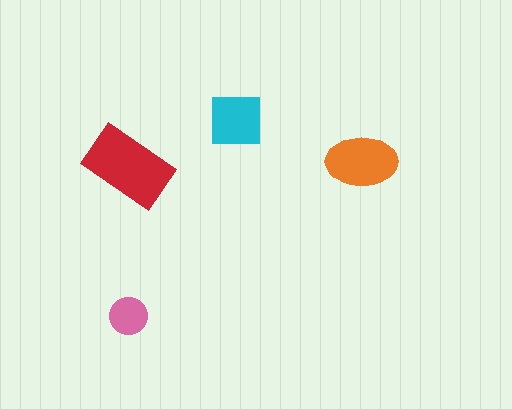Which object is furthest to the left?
The pink circle is leftmost.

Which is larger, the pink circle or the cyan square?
The cyan square.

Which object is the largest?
The red rectangle.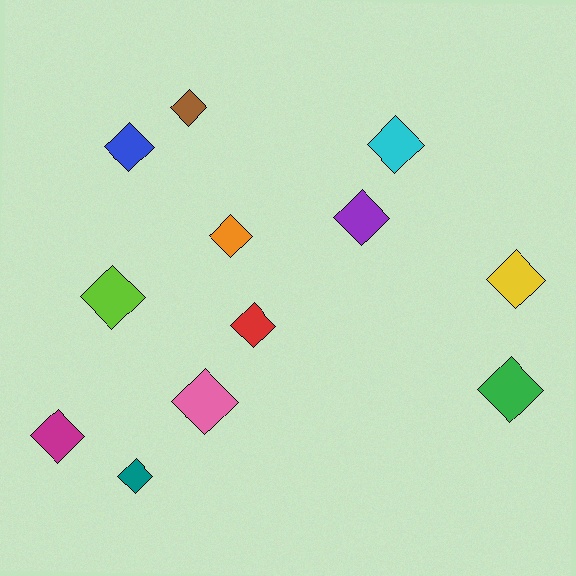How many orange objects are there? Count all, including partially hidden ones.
There is 1 orange object.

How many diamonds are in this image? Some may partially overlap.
There are 12 diamonds.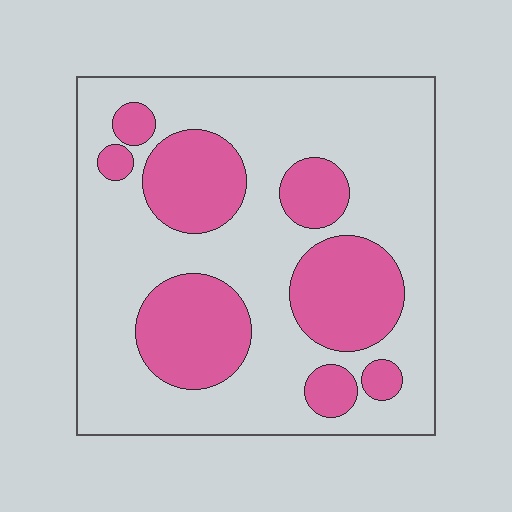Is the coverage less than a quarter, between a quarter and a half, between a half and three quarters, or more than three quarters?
Between a quarter and a half.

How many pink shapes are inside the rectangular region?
8.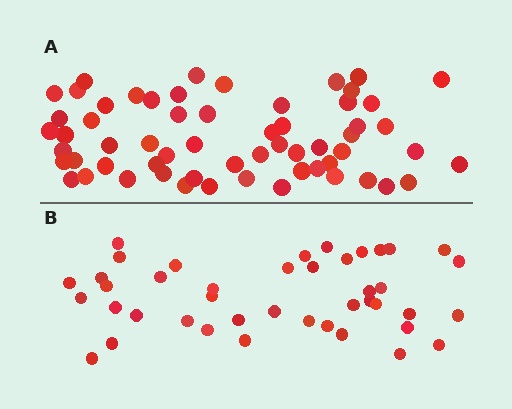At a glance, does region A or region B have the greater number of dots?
Region A (the top region) has more dots.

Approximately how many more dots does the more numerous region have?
Region A has approximately 20 more dots than region B.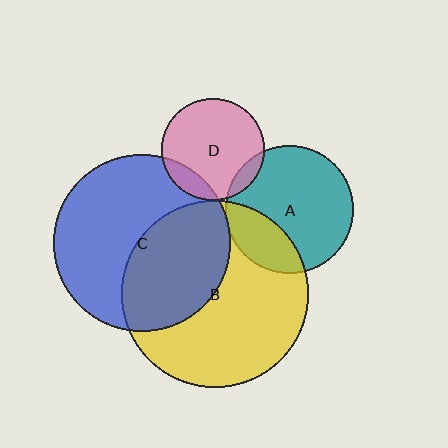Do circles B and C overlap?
Yes.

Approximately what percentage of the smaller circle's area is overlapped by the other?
Approximately 45%.